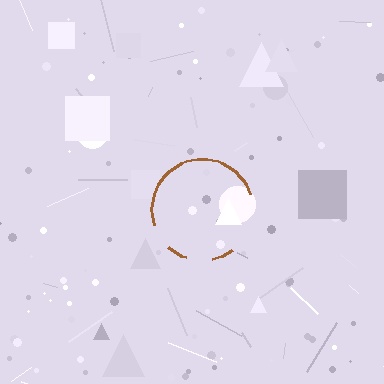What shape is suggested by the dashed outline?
The dashed outline suggests a circle.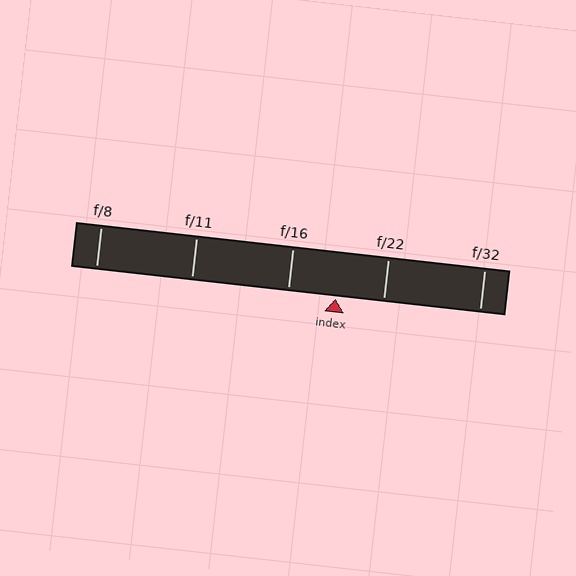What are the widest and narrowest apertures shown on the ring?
The widest aperture shown is f/8 and the narrowest is f/32.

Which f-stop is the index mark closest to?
The index mark is closest to f/22.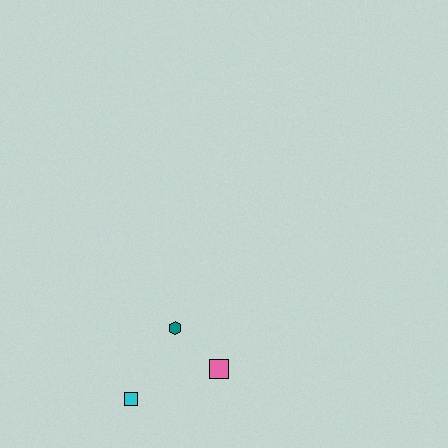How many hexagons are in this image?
There is 1 hexagon.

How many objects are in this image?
There are 3 objects.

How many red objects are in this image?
There are no red objects.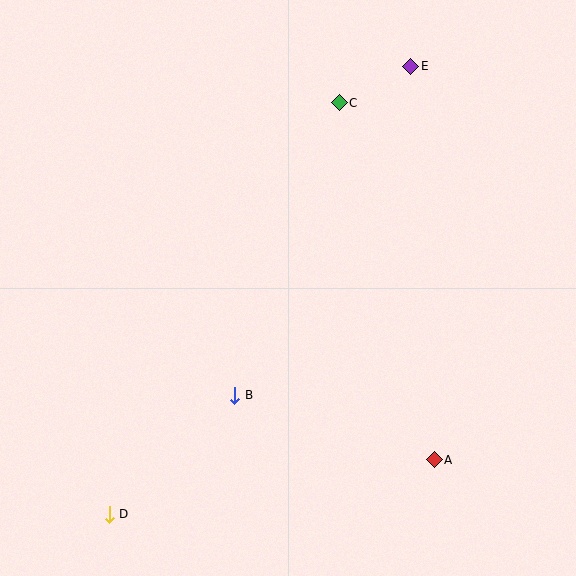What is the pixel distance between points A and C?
The distance between A and C is 370 pixels.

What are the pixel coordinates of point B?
Point B is at (235, 395).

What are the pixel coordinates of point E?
Point E is at (411, 66).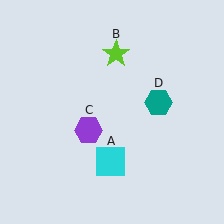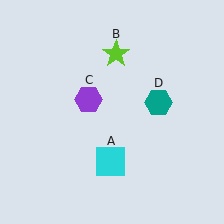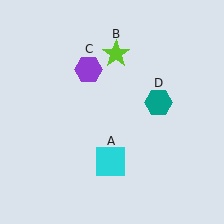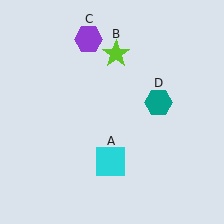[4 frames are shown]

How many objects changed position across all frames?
1 object changed position: purple hexagon (object C).